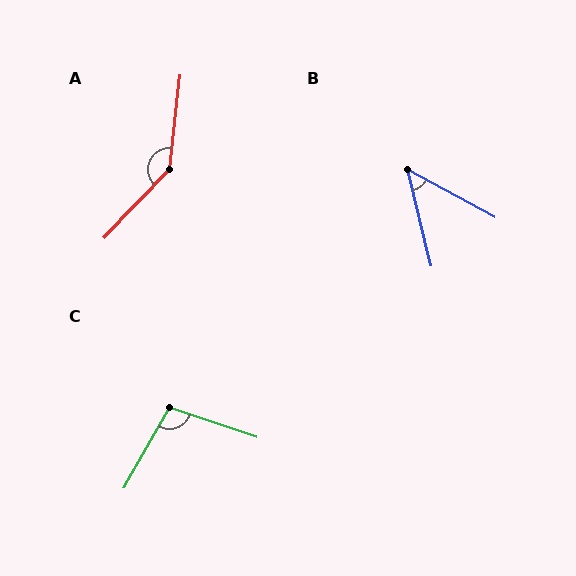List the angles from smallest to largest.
B (48°), C (101°), A (143°).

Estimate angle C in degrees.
Approximately 101 degrees.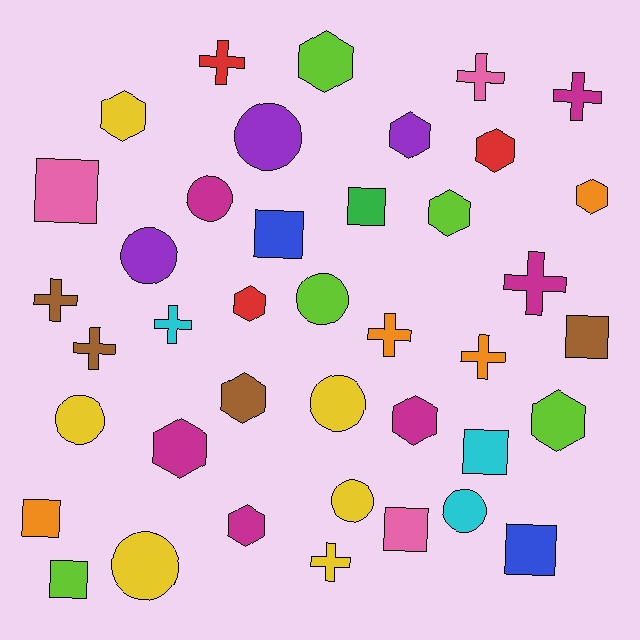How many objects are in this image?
There are 40 objects.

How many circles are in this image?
There are 9 circles.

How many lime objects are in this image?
There are 5 lime objects.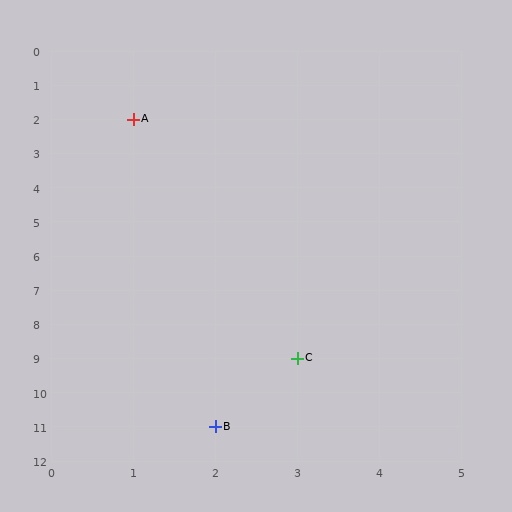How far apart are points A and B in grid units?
Points A and B are 1 column and 9 rows apart (about 9.1 grid units diagonally).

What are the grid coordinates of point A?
Point A is at grid coordinates (1, 2).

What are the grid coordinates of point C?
Point C is at grid coordinates (3, 9).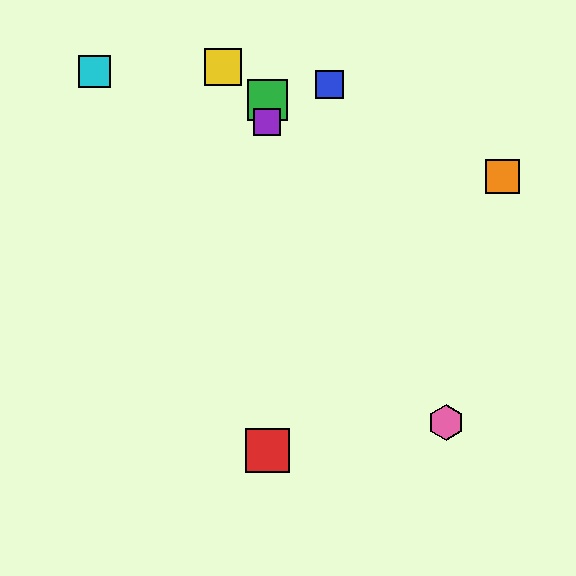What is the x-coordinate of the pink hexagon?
The pink hexagon is at x≈446.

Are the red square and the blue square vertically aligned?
No, the red square is at x≈267 and the blue square is at x≈329.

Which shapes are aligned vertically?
The red square, the green square, the purple square are aligned vertically.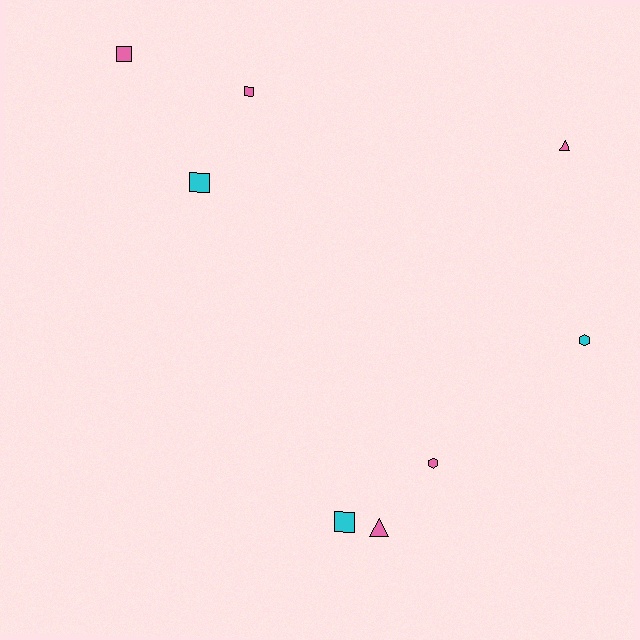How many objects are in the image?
There are 8 objects.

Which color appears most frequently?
Pink, with 5 objects.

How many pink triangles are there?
There are 2 pink triangles.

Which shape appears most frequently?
Square, with 4 objects.